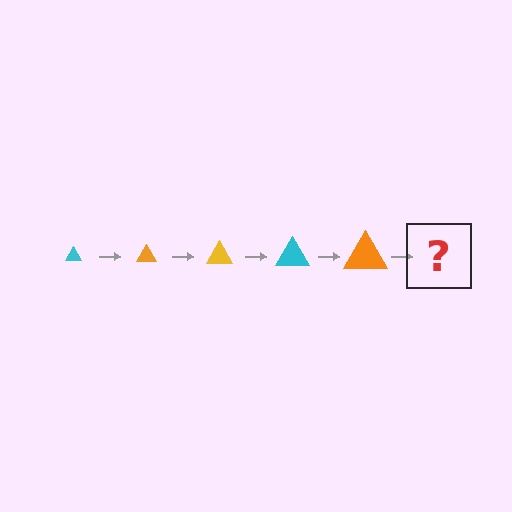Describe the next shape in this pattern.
It should be a yellow triangle, larger than the previous one.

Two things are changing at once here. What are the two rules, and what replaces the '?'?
The two rules are that the triangle grows larger each step and the color cycles through cyan, orange, and yellow. The '?' should be a yellow triangle, larger than the previous one.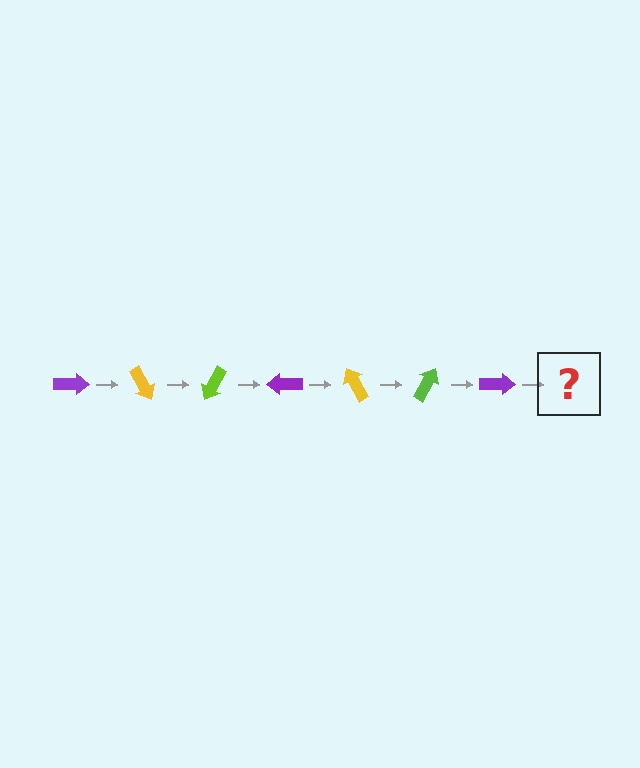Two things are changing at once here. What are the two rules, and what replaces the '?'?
The two rules are that it rotates 60 degrees each step and the color cycles through purple, yellow, and lime. The '?' should be a yellow arrow, rotated 420 degrees from the start.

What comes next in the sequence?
The next element should be a yellow arrow, rotated 420 degrees from the start.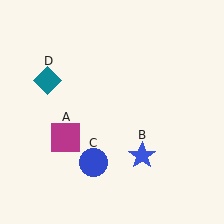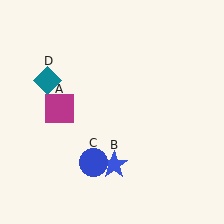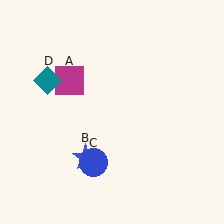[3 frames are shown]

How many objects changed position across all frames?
2 objects changed position: magenta square (object A), blue star (object B).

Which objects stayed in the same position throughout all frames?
Blue circle (object C) and teal diamond (object D) remained stationary.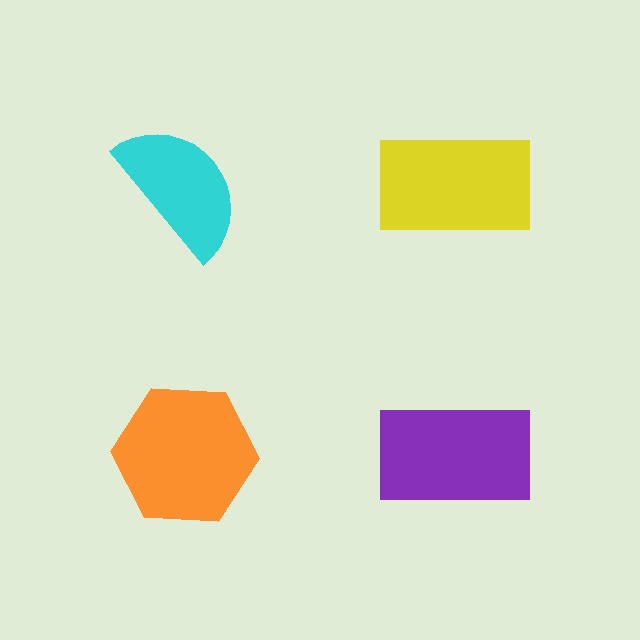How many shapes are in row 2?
2 shapes.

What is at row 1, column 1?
A cyan semicircle.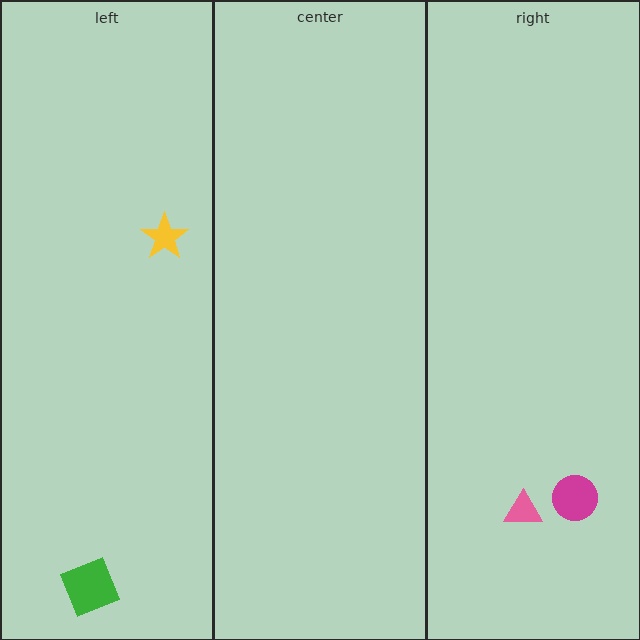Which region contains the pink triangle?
The right region.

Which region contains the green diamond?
The left region.